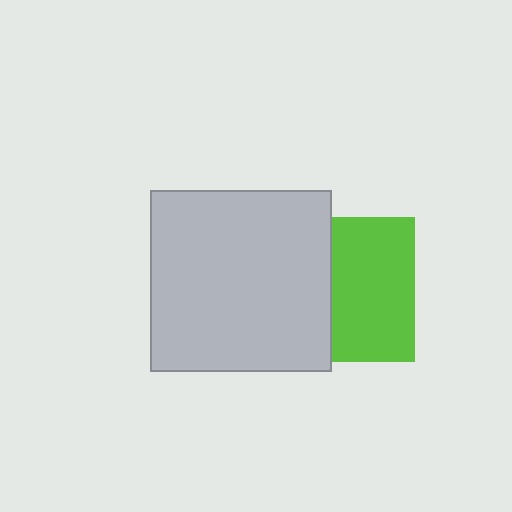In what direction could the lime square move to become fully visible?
The lime square could move right. That would shift it out from behind the light gray square entirely.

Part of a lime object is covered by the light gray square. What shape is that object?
It is a square.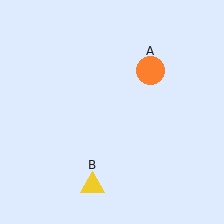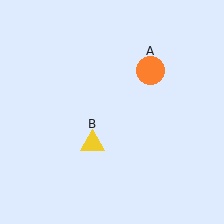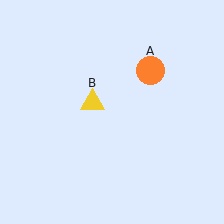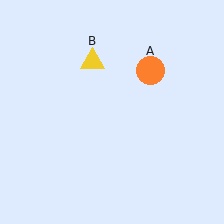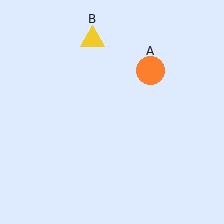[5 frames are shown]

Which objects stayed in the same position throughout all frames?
Orange circle (object A) remained stationary.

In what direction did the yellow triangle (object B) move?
The yellow triangle (object B) moved up.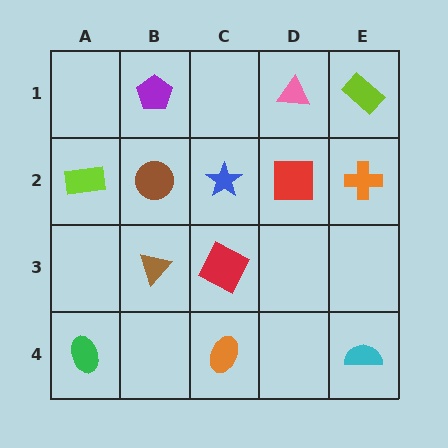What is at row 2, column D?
A red square.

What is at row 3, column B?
A brown triangle.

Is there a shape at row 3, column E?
No, that cell is empty.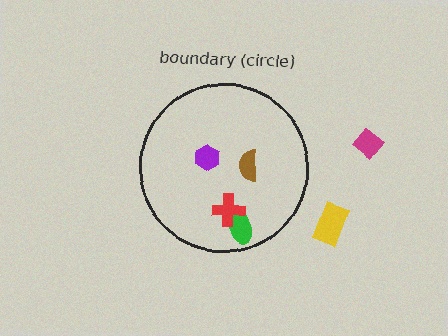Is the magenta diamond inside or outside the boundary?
Outside.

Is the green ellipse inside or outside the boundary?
Inside.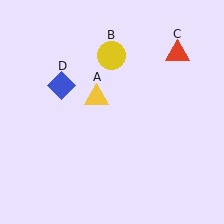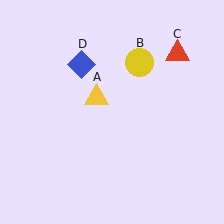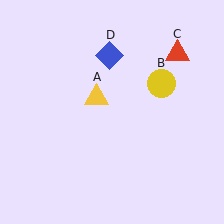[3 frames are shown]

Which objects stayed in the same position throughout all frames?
Yellow triangle (object A) and red triangle (object C) remained stationary.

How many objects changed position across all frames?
2 objects changed position: yellow circle (object B), blue diamond (object D).